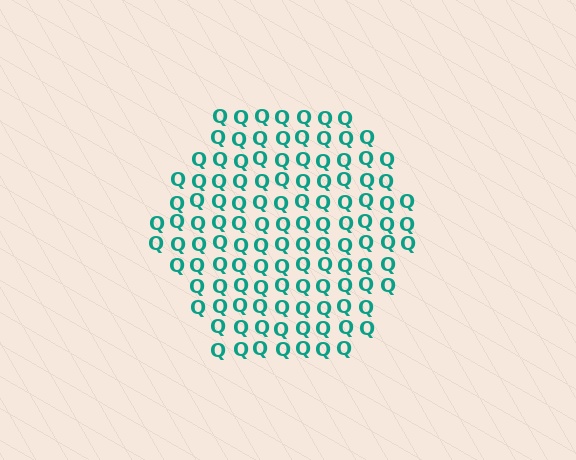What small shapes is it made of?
It is made of small letter Q's.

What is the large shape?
The large shape is a hexagon.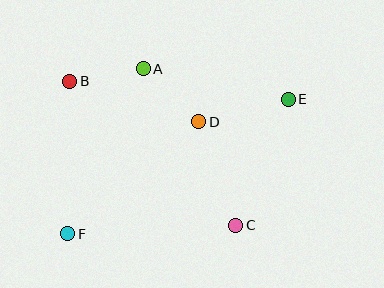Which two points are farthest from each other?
Points E and F are farthest from each other.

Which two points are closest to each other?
Points A and B are closest to each other.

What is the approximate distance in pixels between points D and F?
The distance between D and F is approximately 172 pixels.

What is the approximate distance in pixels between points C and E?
The distance between C and E is approximately 136 pixels.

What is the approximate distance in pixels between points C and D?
The distance between C and D is approximately 110 pixels.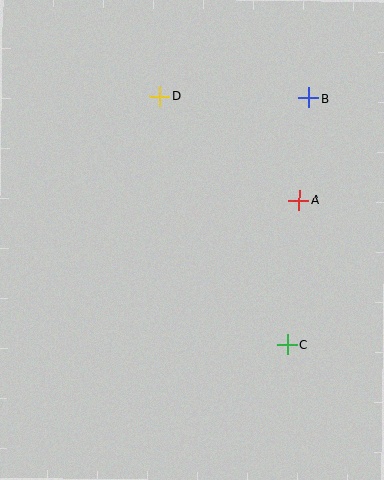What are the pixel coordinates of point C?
Point C is at (287, 345).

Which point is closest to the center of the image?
Point A at (299, 200) is closest to the center.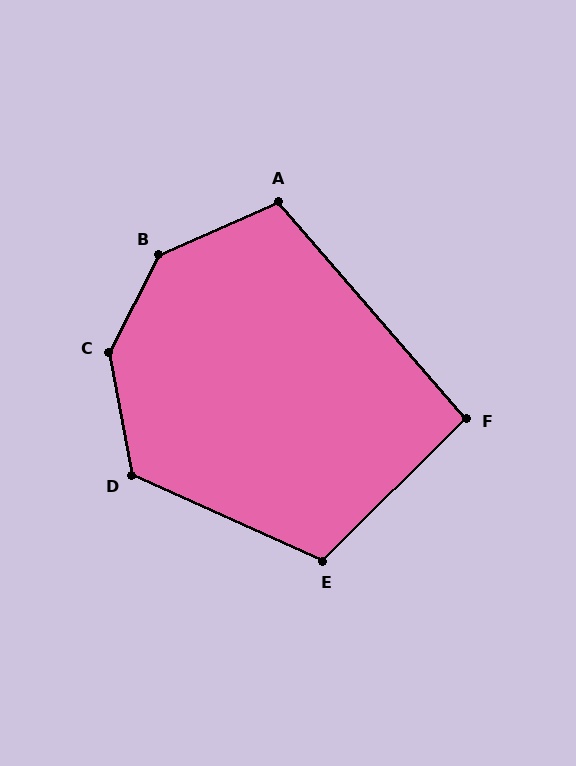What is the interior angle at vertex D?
Approximately 125 degrees (obtuse).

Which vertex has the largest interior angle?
C, at approximately 142 degrees.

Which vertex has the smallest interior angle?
F, at approximately 94 degrees.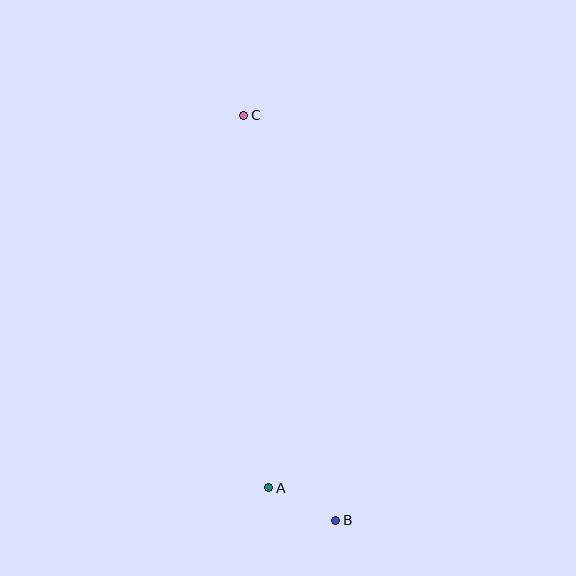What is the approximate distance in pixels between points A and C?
The distance between A and C is approximately 373 pixels.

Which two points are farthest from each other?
Points B and C are farthest from each other.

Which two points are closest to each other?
Points A and B are closest to each other.